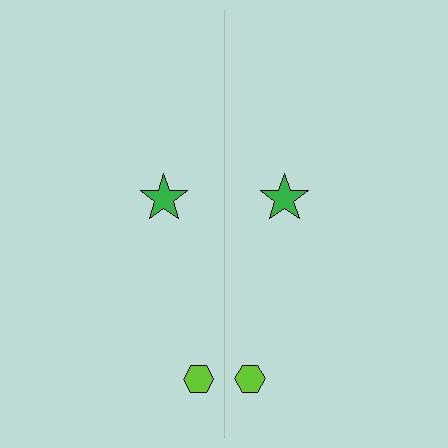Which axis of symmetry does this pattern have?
The pattern has a vertical axis of symmetry running through the center of the image.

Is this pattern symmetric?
Yes, this pattern has bilateral (reflection) symmetry.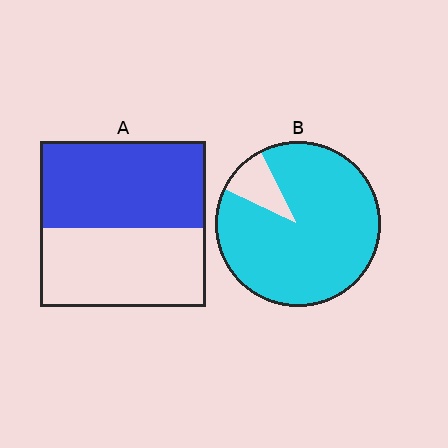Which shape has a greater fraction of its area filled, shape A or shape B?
Shape B.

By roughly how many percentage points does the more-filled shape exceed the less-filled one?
By roughly 35 percentage points (B over A).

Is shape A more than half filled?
Roughly half.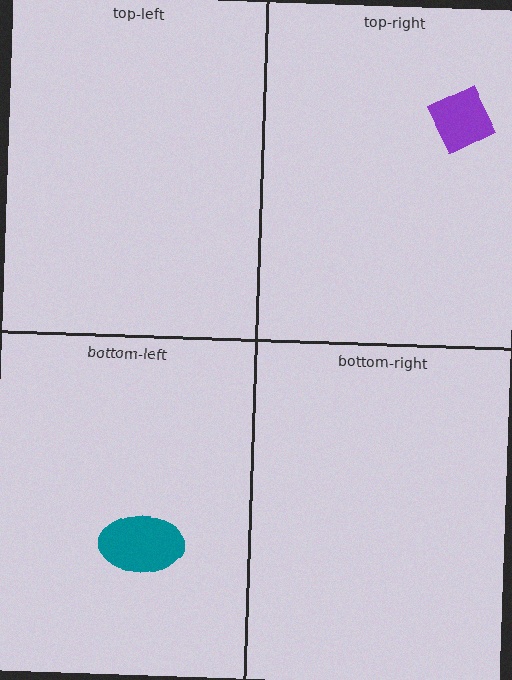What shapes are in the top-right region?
The purple diamond.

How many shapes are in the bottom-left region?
2.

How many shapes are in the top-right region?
1.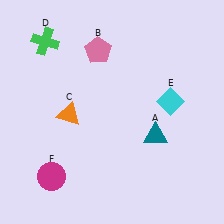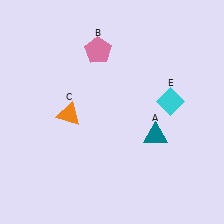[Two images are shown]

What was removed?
The magenta circle (F), the green cross (D) were removed in Image 2.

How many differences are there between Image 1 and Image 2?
There are 2 differences between the two images.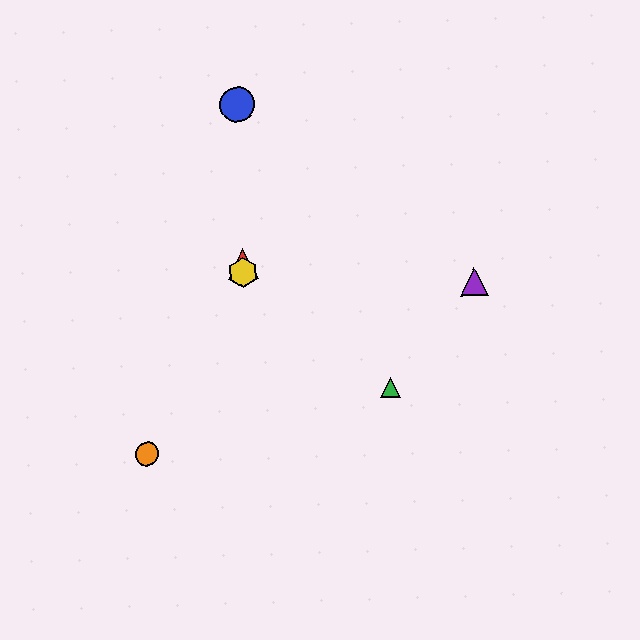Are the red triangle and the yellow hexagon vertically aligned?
Yes, both are at x≈243.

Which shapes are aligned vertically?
The red triangle, the blue circle, the yellow hexagon are aligned vertically.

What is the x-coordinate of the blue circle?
The blue circle is at x≈238.